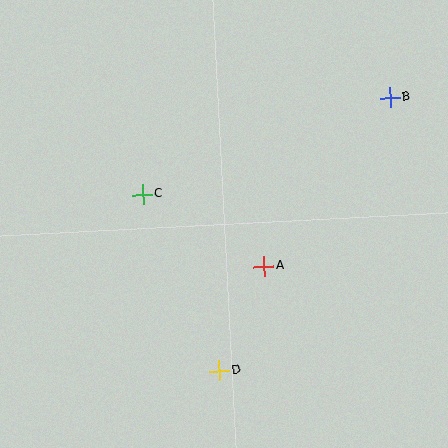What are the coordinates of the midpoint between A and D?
The midpoint between A and D is at (242, 318).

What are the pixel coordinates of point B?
Point B is at (390, 97).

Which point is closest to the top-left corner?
Point C is closest to the top-left corner.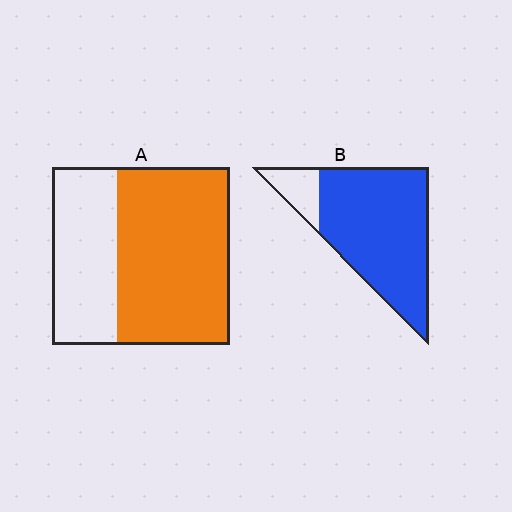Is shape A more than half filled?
Yes.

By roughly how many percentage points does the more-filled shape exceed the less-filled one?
By roughly 20 percentage points (B over A).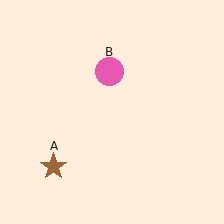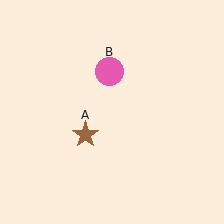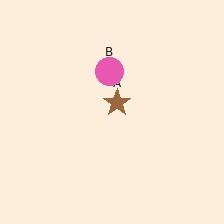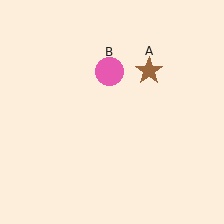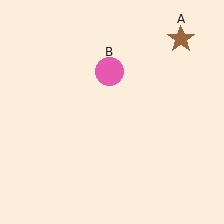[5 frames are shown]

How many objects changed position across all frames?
1 object changed position: brown star (object A).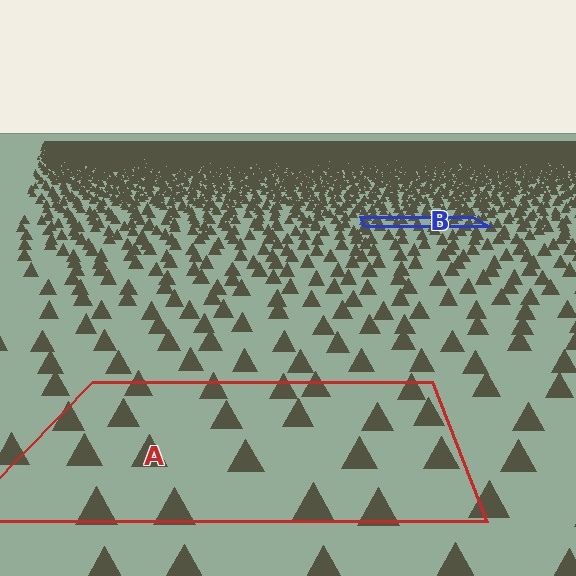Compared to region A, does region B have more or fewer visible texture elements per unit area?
Region B has more texture elements per unit area — they are packed more densely because it is farther away.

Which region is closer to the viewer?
Region A is closer. The texture elements there are larger and more spread out.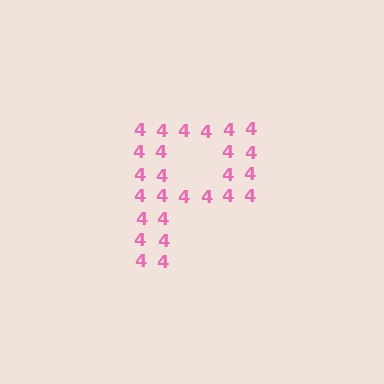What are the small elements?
The small elements are digit 4's.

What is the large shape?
The large shape is the letter P.